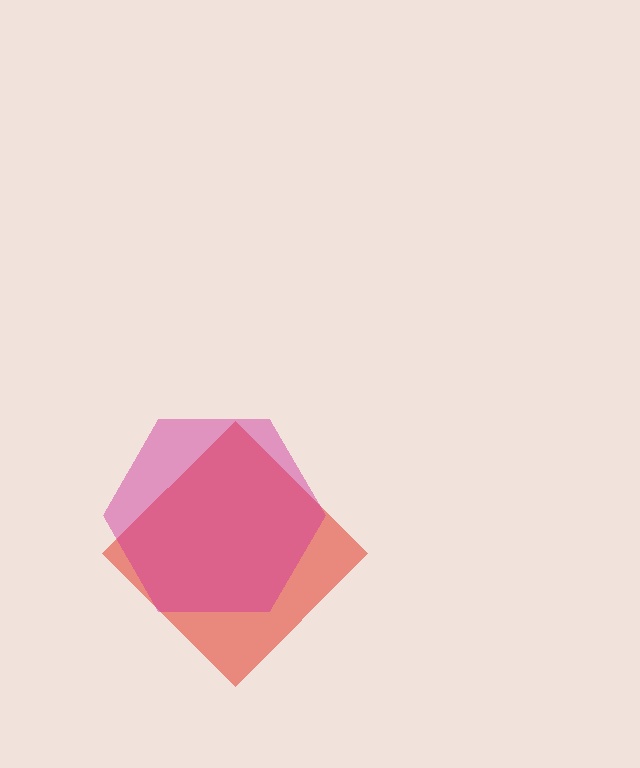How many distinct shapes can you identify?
There are 2 distinct shapes: a red diamond, a magenta hexagon.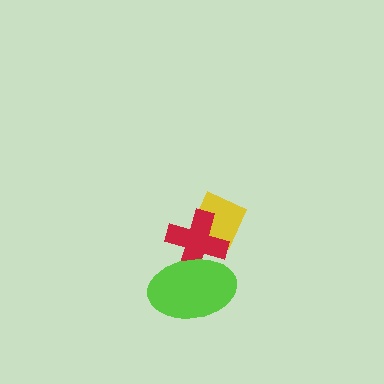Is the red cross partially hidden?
Yes, it is partially covered by another shape.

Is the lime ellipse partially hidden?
No, no other shape covers it.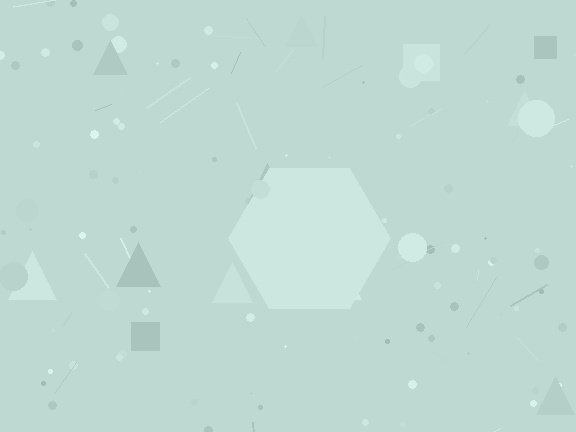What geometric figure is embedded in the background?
A hexagon is embedded in the background.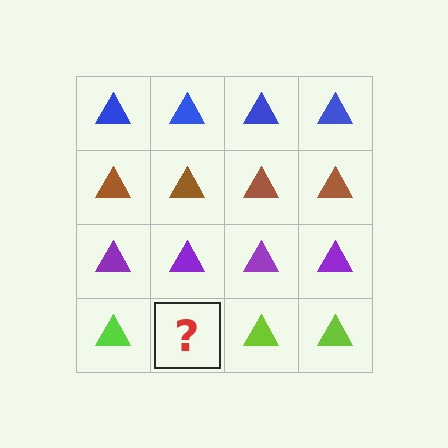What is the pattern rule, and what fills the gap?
The rule is that each row has a consistent color. The gap should be filled with a lime triangle.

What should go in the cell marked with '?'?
The missing cell should contain a lime triangle.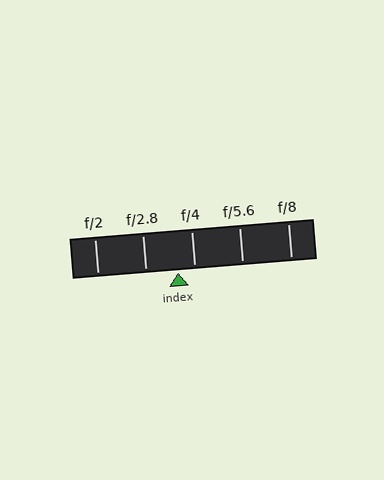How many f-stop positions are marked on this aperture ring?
There are 5 f-stop positions marked.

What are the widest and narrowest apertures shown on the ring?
The widest aperture shown is f/2 and the narrowest is f/8.